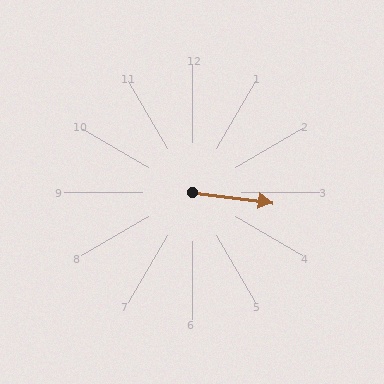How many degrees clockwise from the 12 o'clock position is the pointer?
Approximately 97 degrees.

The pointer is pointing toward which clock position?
Roughly 3 o'clock.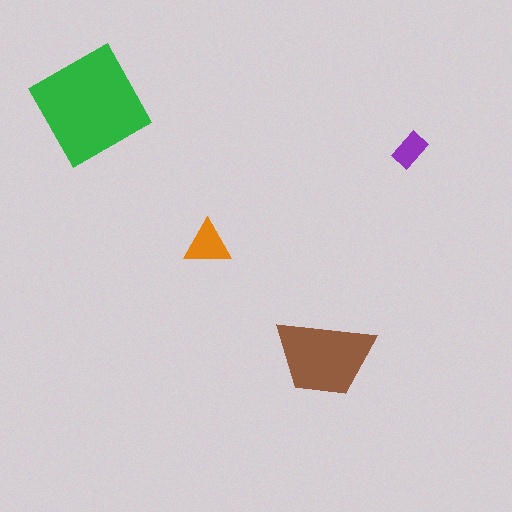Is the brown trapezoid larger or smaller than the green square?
Smaller.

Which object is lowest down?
The brown trapezoid is bottommost.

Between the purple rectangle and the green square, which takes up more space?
The green square.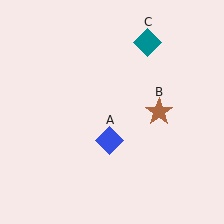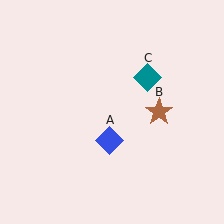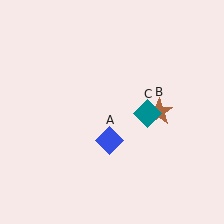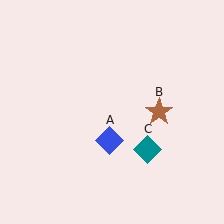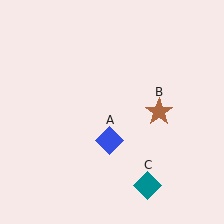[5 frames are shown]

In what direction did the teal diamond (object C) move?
The teal diamond (object C) moved down.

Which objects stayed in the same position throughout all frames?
Blue diamond (object A) and brown star (object B) remained stationary.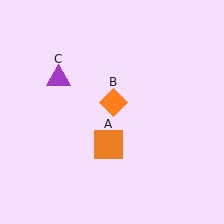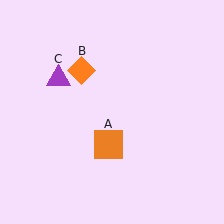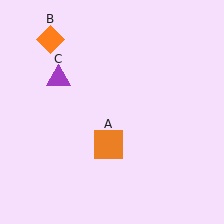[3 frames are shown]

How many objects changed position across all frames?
1 object changed position: orange diamond (object B).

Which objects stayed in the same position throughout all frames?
Orange square (object A) and purple triangle (object C) remained stationary.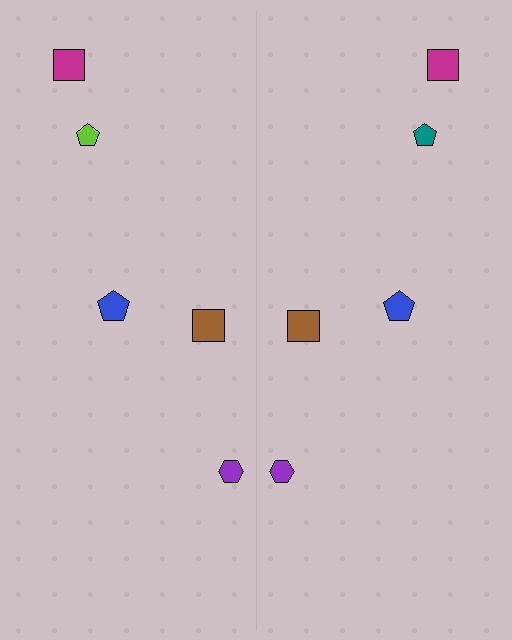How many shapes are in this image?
There are 10 shapes in this image.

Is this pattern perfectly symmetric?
No, the pattern is not perfectly symmetric. The teal pentagon on the right side breaks the symmetry — its mirror counterpart is lime.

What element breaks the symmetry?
The teal pentagon on the right side breaks the symmetry — its mirror counterpart is lime.